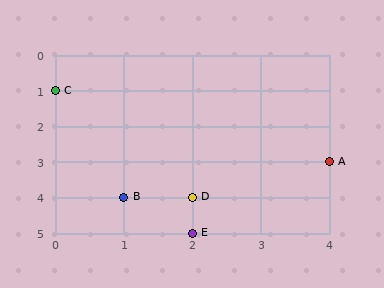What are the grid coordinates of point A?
Point A is at grid coordinates (4, 3).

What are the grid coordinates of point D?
Point D is at grid coordinates (2, 4).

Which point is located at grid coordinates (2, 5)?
Point E is at (2, 5).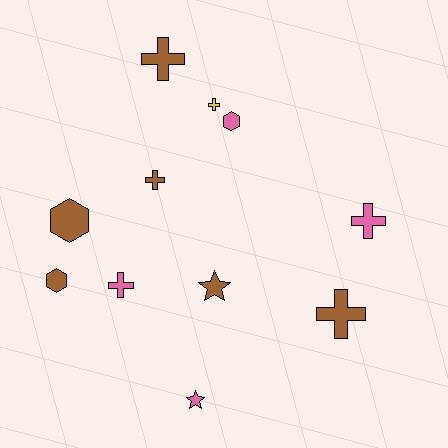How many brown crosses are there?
There are 3 brown crosses.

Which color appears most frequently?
Brown, with 6 objects.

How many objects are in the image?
There are 11 objects.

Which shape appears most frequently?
Cross, with 6 objects.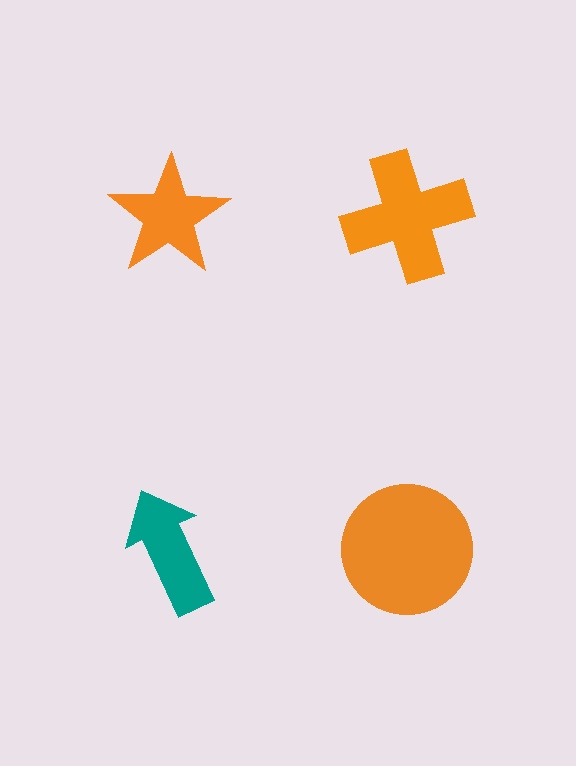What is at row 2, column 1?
A teal arrow.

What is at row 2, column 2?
An orange circle.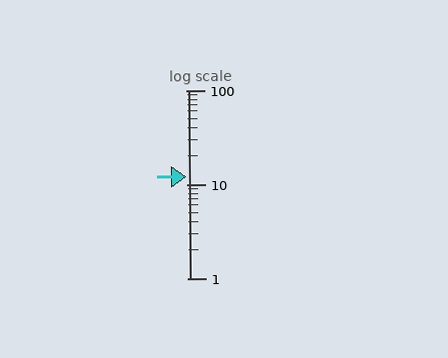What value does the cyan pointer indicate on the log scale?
The pointer indicates approximately 12.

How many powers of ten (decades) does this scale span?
The scale spans 2 decades, from 1 to 100.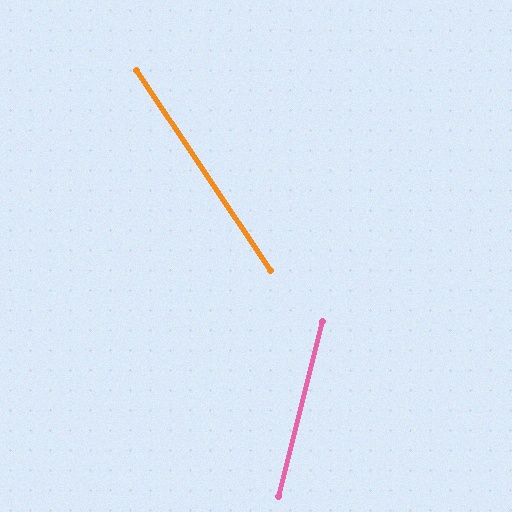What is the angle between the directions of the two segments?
Approximately 48 degrees.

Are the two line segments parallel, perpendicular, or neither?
Neither parallel nor perpendicular — they differ by about 48°.